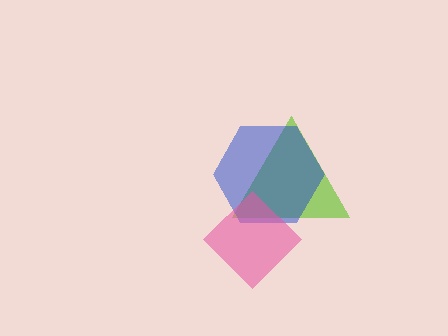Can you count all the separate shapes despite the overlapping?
Yes, there are 3 separate shapes.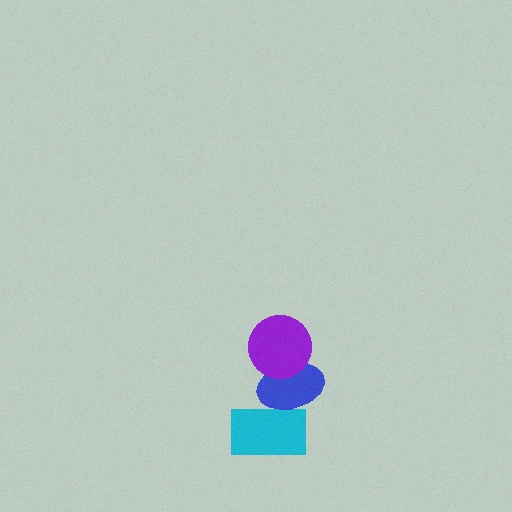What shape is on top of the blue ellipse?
The purple circle is on top of the blue ellipse.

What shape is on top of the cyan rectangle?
The blue ellipse is on top of the cyan rectangle.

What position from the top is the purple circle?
The purple circle is 1st from the top.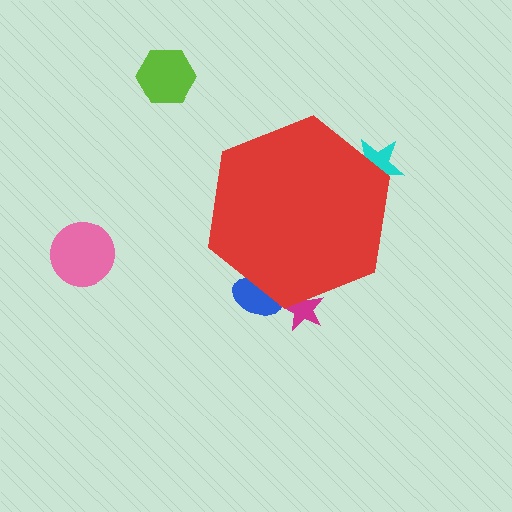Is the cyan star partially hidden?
Yes, the cyan star is partially hidden behind the red hexagon.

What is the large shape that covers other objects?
A red hexagon.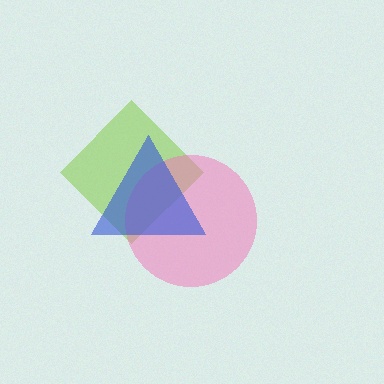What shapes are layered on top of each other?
The layered shapes are: a lime diamond, a pink circle, a blue triangle.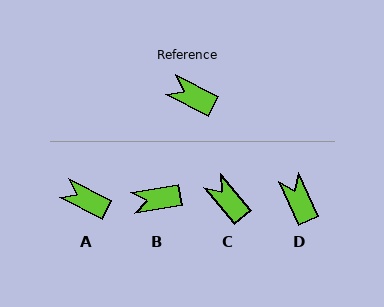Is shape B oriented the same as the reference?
No, it is off by about 37 degrees.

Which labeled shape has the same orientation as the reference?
A.